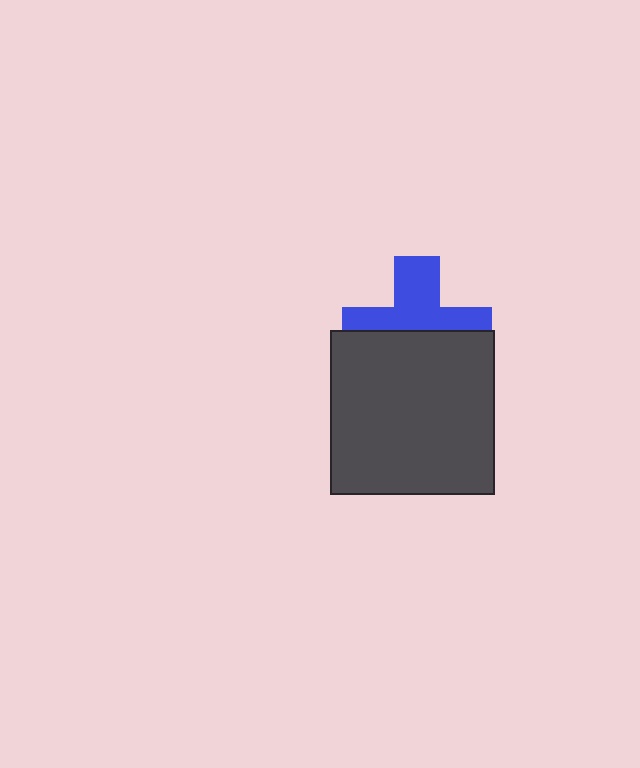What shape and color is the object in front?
The object in front is a dark gray square.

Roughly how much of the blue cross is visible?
About half of it is visible (roughly 49%).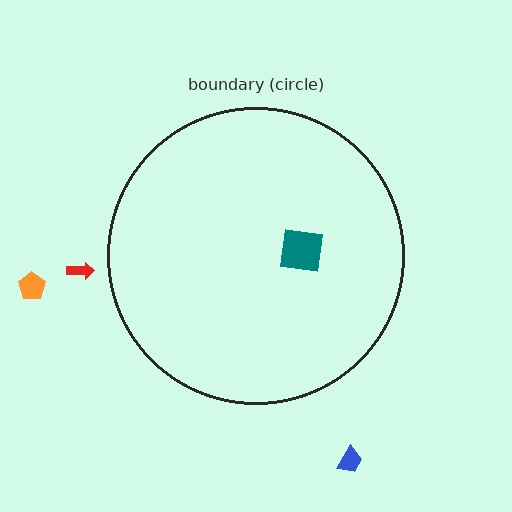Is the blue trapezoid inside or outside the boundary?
Outside.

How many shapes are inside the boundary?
1 inside, 3 outside.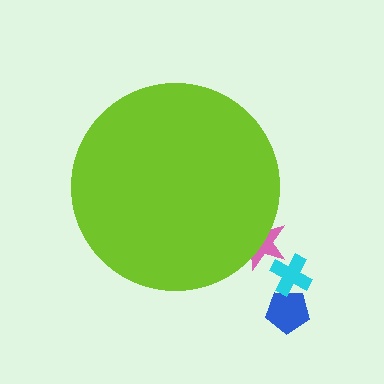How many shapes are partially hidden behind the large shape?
1 shape is partially hidden.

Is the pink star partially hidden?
Yes, the pink star is partially hidden behind the lime circle.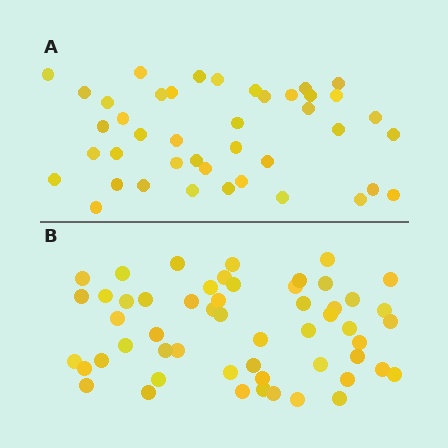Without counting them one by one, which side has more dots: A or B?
Region B (the bottom region) has more dots.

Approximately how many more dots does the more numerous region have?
Region B has roughly 12 or so more dots than region A.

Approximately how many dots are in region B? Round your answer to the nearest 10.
About 50 dots. (The exact count is 54, which rounds to 50.)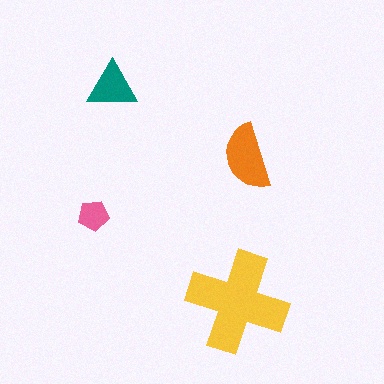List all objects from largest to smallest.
The yellow cross, the orange semicircle, the teal triangle, the pink pentagon.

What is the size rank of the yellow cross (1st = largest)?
1st.